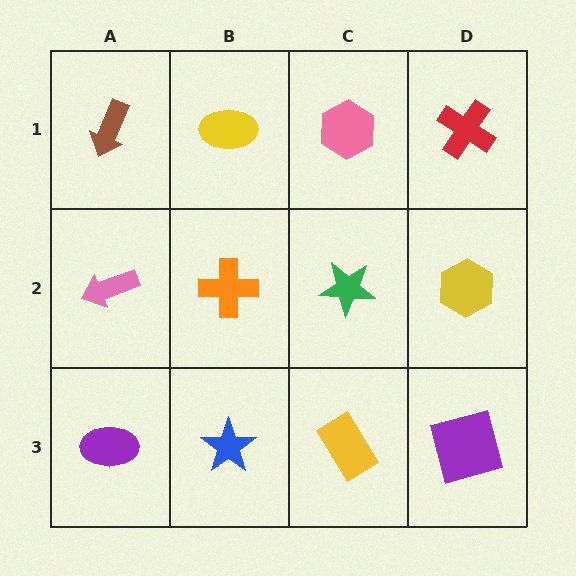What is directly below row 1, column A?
A pink arrow.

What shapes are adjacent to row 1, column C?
A green star (row 2, column C), a yellow ellipse (row 1, column B), a red cross (row 1, column D).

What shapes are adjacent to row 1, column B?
An orange cross (row 2, column B), a brown arrow (row 1, column A), a pink hexagon (row 1, column C).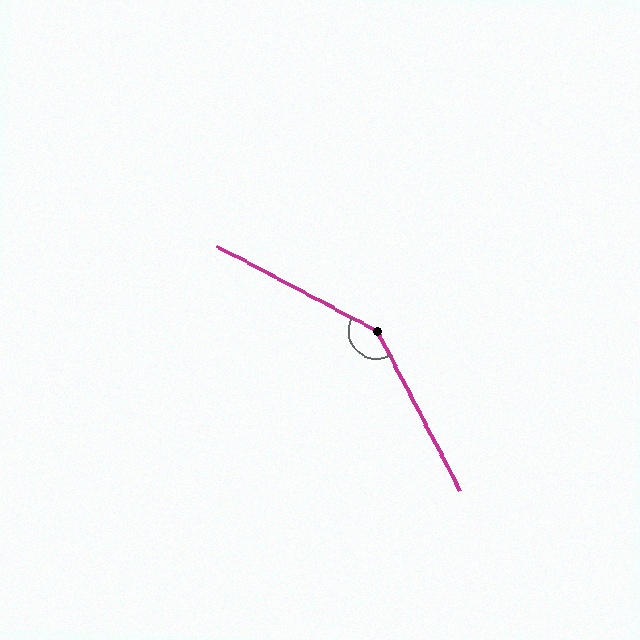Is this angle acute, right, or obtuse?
It is obtuse.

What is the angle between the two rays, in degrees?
Approximately 145 degrees.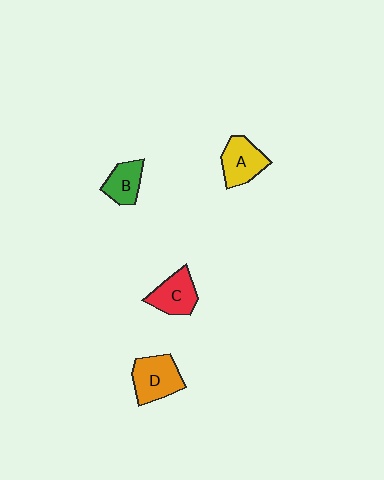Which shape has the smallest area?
Shape B (green).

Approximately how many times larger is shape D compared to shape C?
Approximately 1.2 times.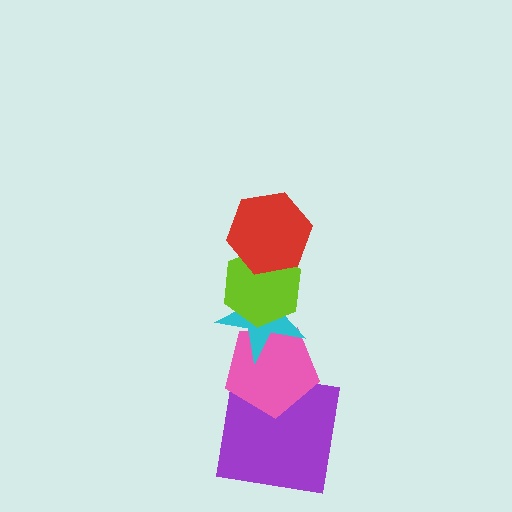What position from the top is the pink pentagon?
The pink pentagon is 4th from the top.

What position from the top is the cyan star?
The cyan star is 3rd from the top.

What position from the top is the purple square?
The purple square is 5th from the top.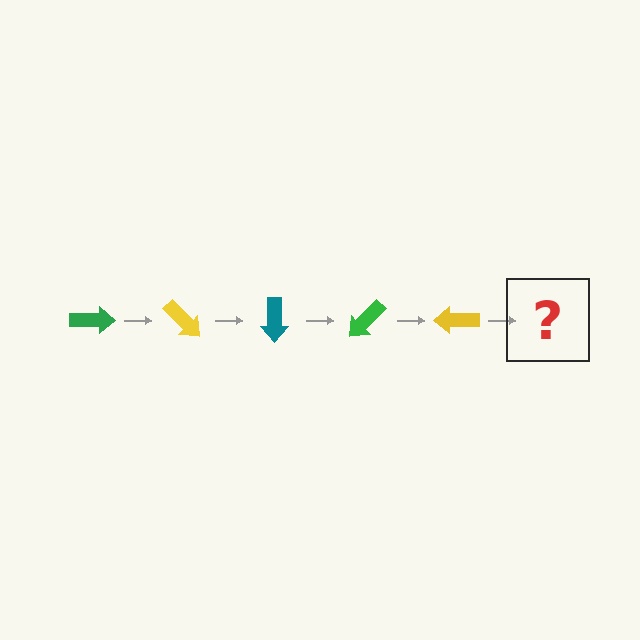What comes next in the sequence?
The next element should be a teal arrow, rotated 225 degrees from the start.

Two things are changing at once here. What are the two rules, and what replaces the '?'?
The two rules are that it rotates 45 degrees each step and the color cycles through green, yellow, and teal. The '?' should be a teal arrow, rotated 225 degrees from the start.